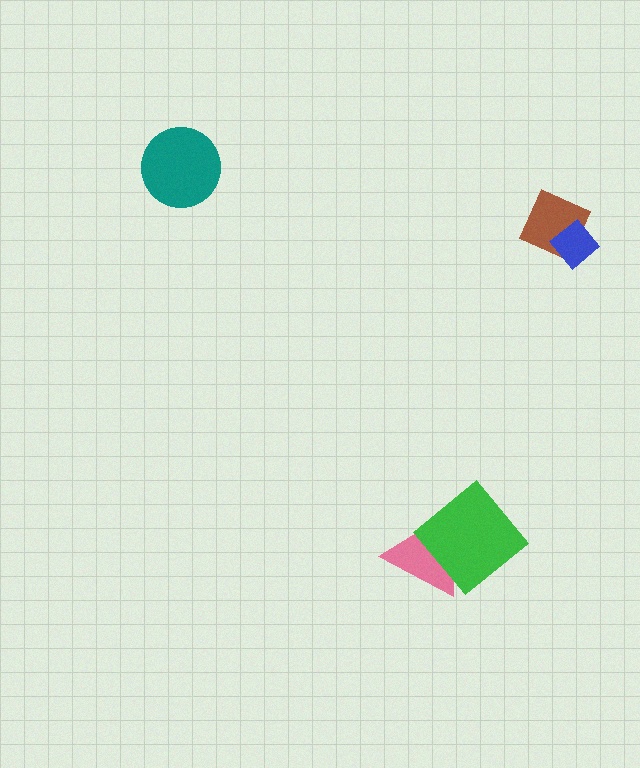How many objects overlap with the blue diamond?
1 object overlaps with the blue diamond.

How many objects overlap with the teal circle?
0 objects overlap with the teal circle.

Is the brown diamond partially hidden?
Yes, it is partially covered by another shape.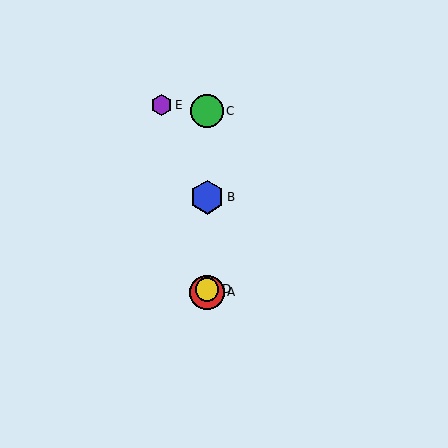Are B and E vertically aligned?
No, B is at x≈207 and E is at x≈161.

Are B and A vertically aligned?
Yes, both are at x≈207.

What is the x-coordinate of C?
Object C is at x≈207.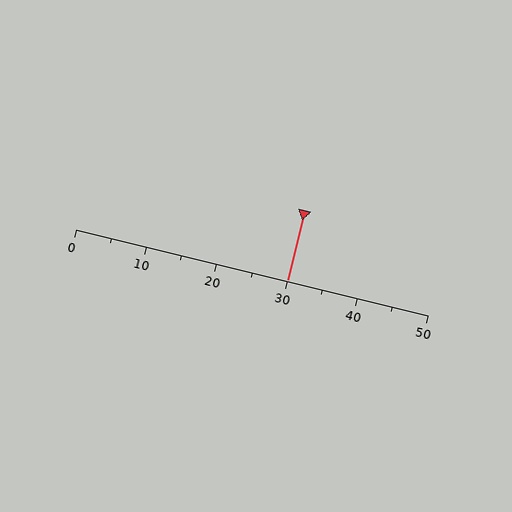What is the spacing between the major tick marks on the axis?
The major ticks are spaced 10 apart.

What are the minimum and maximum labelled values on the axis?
The axis runs from 0 to 50.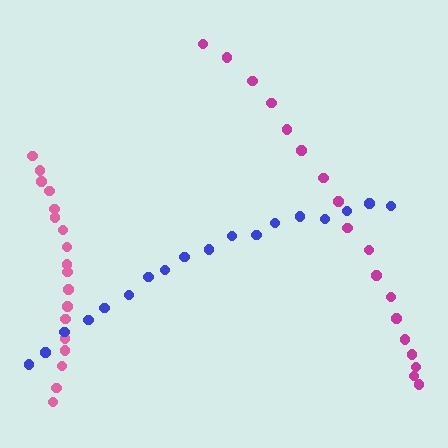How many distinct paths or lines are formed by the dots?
There are 3 distinct paths.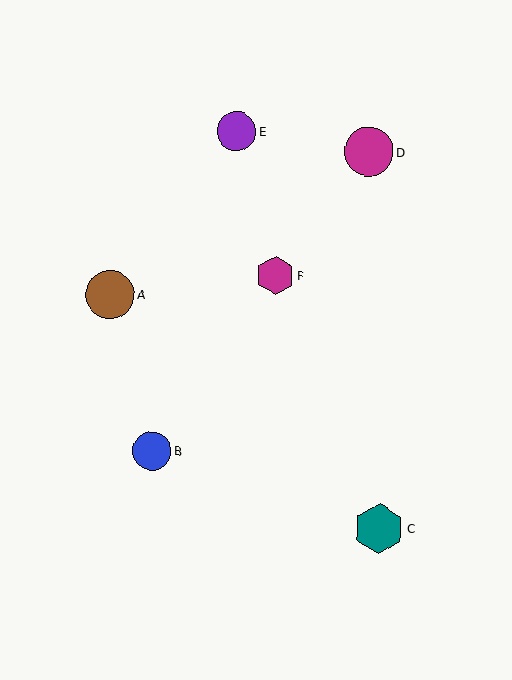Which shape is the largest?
The teal hexagon (labeled C) is the largest.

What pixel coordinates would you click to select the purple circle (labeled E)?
Click at (236, 131) to select the purple circle E.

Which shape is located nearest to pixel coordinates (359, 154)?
The magenta circle (labeled D) at (369, 152) is nearest to that location.